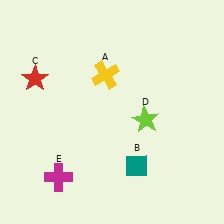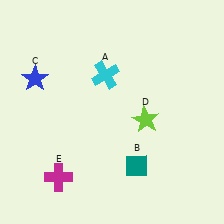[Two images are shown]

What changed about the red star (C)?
In Image 1, C is red. In Image 2, it changed to blue.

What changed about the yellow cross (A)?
In Image 1, A is yellow. In Image 2, it changed to cyan.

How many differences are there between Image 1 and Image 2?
There are 2 differences between the two images.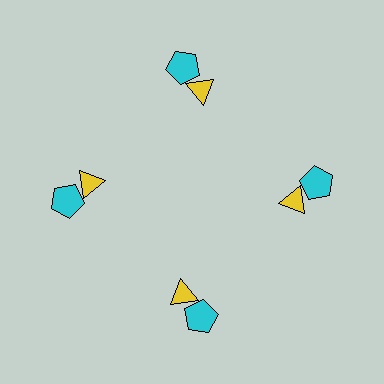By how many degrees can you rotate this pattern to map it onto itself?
The pattern maps onto itself every 90 degrees of rotation.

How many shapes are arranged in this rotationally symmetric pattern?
There are 8 shapes, arranged in 4 groups of 2.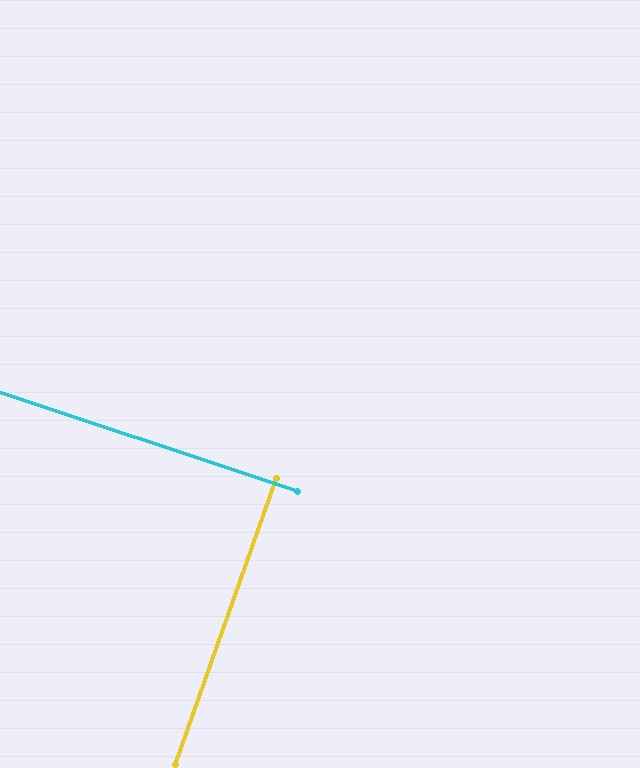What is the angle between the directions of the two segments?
Approximately 89 degrees.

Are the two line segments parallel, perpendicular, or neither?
Perpendicular — they meet at approximately 89°.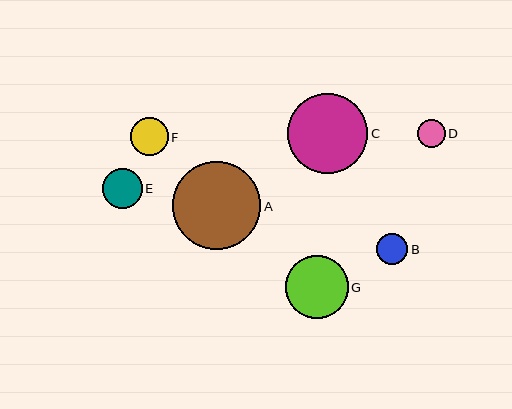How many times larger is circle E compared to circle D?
Circle E is approximately 1.4 times the size of circle D.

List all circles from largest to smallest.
From largest to smallest: A, C, G, E, F, B, D.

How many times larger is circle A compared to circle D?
Circle A is approximately 3.2 times the size of circle D.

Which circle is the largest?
Circle A is the largest with a size of approximately 88 pixels.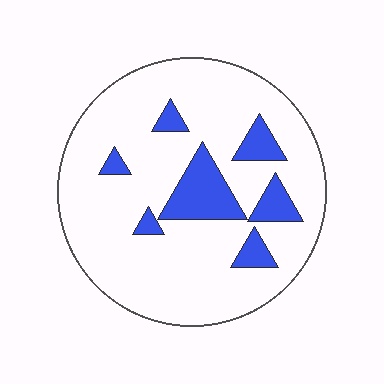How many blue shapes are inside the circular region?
7.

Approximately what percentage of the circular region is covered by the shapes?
Approximately 15%.